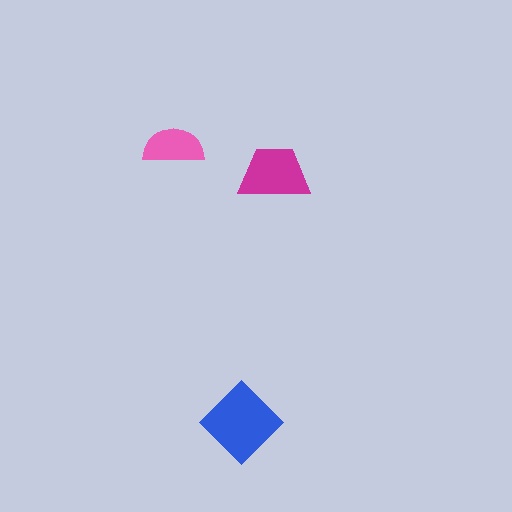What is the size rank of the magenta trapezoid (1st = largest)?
2nd.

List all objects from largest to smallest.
The blue diamond, the magenta trapezoid, the pink semicircle.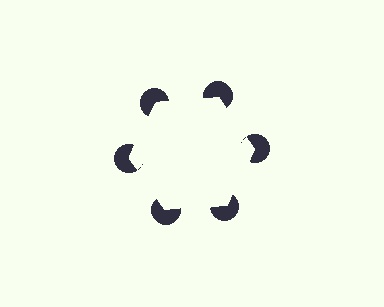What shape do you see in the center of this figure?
An illusory hexagon — its edges are inferred from the aligned wedge cuts in the pac-man discs, not physically drawn.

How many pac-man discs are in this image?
There are 6 — one at each vertex of the illusory hexagon.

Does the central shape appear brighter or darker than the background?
It typically appears slightly brighter than the background, even though no actual brightness change is drawn.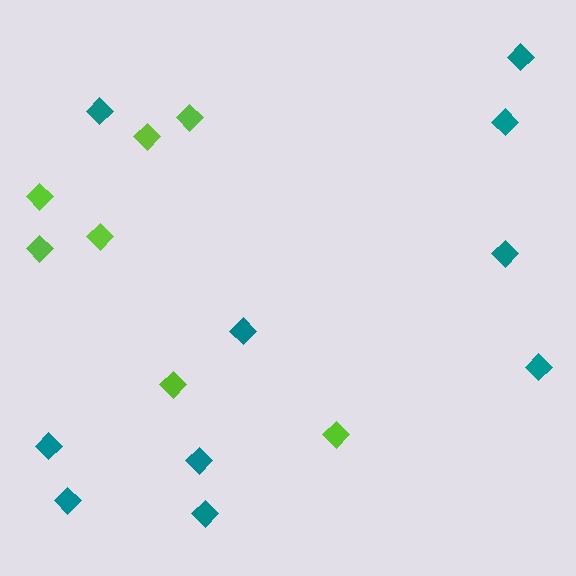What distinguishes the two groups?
There are 2 groups: one group of lime diamonds (7) and one group of teal diamonds (10).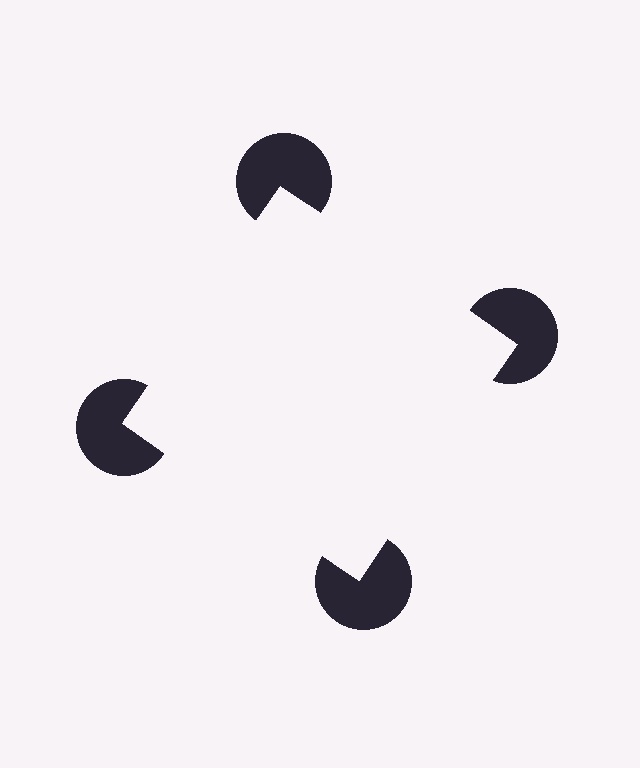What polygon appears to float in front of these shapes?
An illusory square — its edges are inferred from the aligned wedge cuts in the pac-man discs, not physically drawn.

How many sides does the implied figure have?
4 sides.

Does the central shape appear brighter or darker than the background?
It typically appears slightly brighter than the background, even though no actual brightness change is drawn.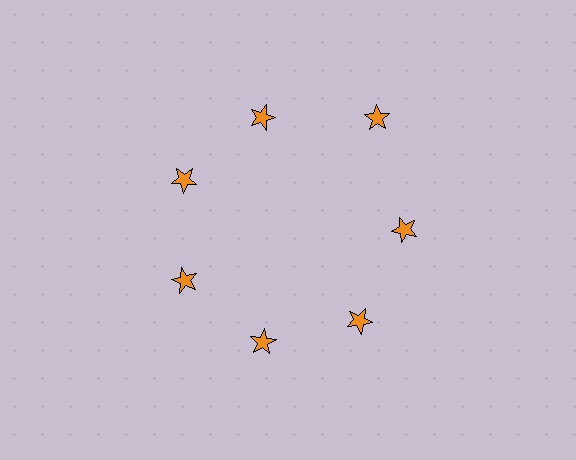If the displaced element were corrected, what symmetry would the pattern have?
It would have 7-fold rotational symmetry — the pattern would map onto itself every 51 degrees.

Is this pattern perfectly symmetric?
No. The 7 orange stars are arranged in a ring, but one element near the 1 o'clock position is pushed outward from the center, breaking the 7-fold rotational symmetry.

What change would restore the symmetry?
The symmetry would be restored by moving it inward, back onto the ring so that all 7 stars sit at equal angles and equal distance from the center.